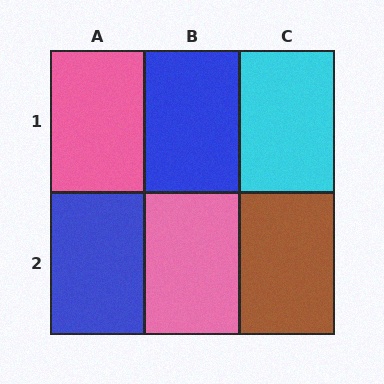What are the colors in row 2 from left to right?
Blue, pink, brown.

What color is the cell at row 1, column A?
Pink.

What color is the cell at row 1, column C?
Cyan.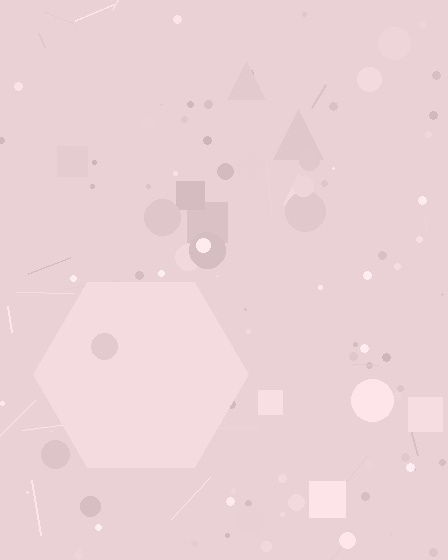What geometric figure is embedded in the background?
A hexagon is embedded in the background.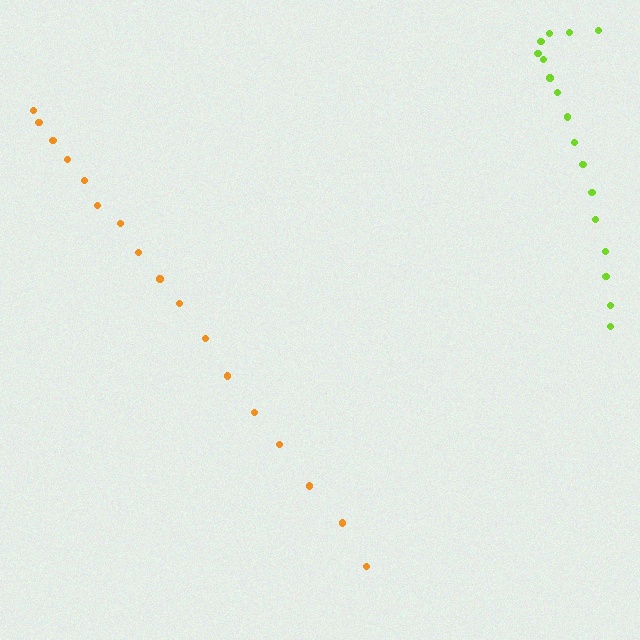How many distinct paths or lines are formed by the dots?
There are 2 distinct paths.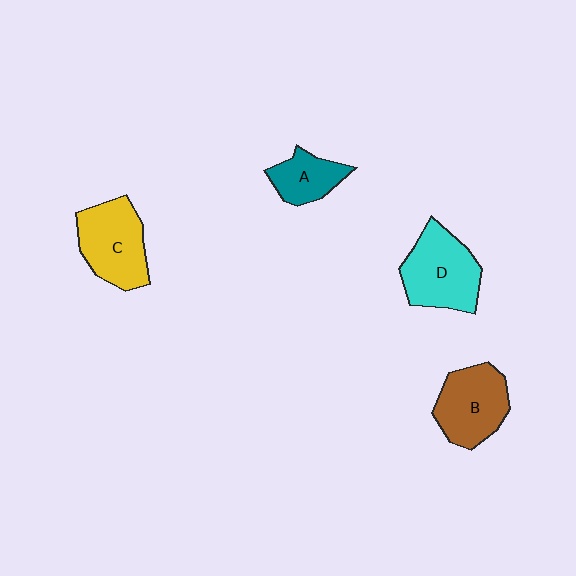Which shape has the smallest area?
Shape A (teal).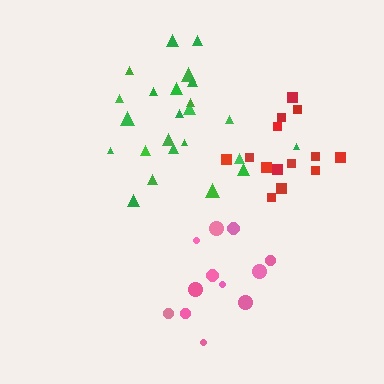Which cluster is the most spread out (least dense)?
Pink.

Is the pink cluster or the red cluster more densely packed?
Red.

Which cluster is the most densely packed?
Red.